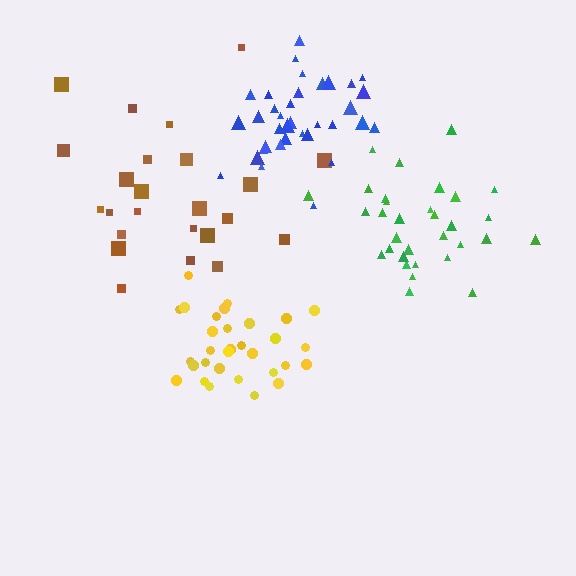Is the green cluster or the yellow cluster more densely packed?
Yellow.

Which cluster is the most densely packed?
Yellow.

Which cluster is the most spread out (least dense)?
Brown.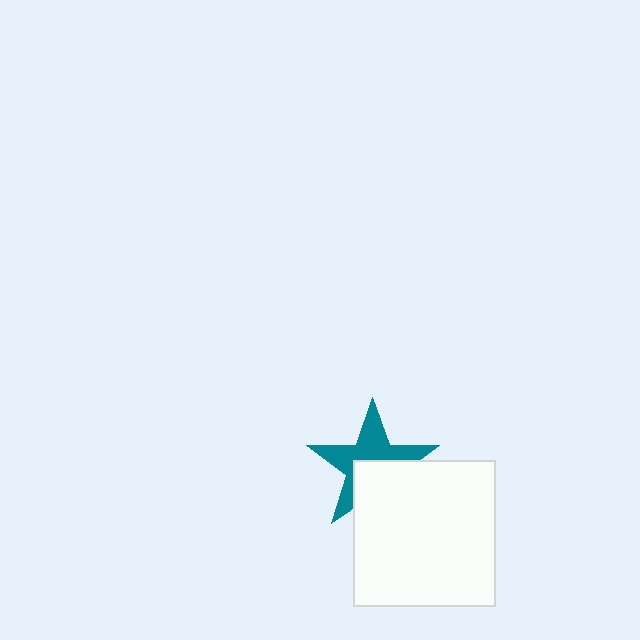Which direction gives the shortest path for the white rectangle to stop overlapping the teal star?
Moving down gives the shortest separation.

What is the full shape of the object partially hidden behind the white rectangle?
The partially hidden object is a teal star.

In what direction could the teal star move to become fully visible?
The teal star could move up. That would shift it out from behind the white rectangle entirely.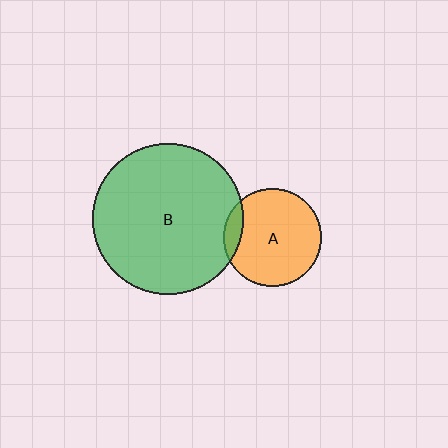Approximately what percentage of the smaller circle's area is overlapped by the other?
Approximately 10%.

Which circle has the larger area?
Circle B (green).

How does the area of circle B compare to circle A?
Approximately 2.4 times.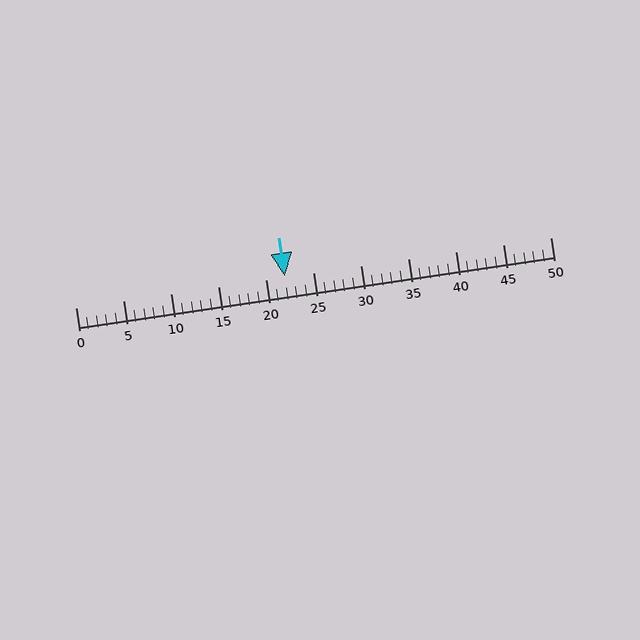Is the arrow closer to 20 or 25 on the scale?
The arrow is closer to 20.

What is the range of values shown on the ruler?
The ruler shows values from 0 to 50.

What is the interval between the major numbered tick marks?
The major tick marks are spaced 5 units apart.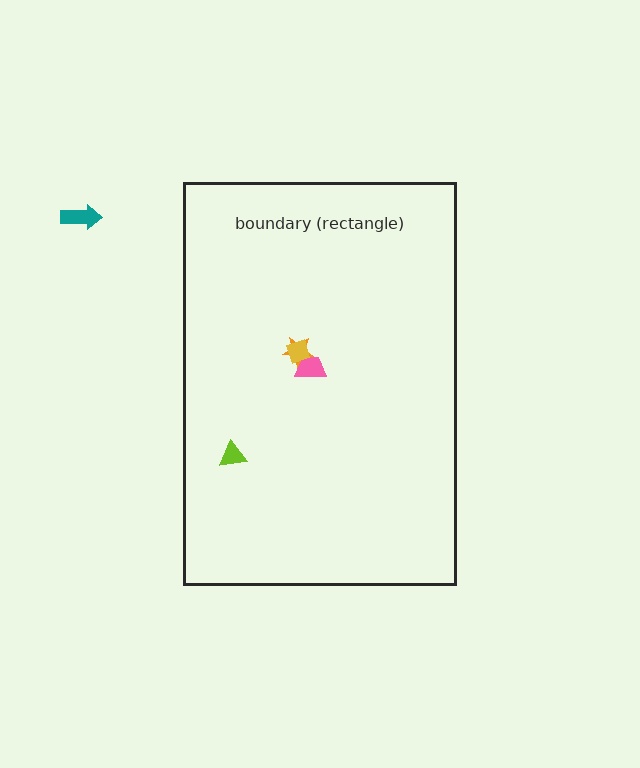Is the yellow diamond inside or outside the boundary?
Inside.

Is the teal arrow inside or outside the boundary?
Outside.